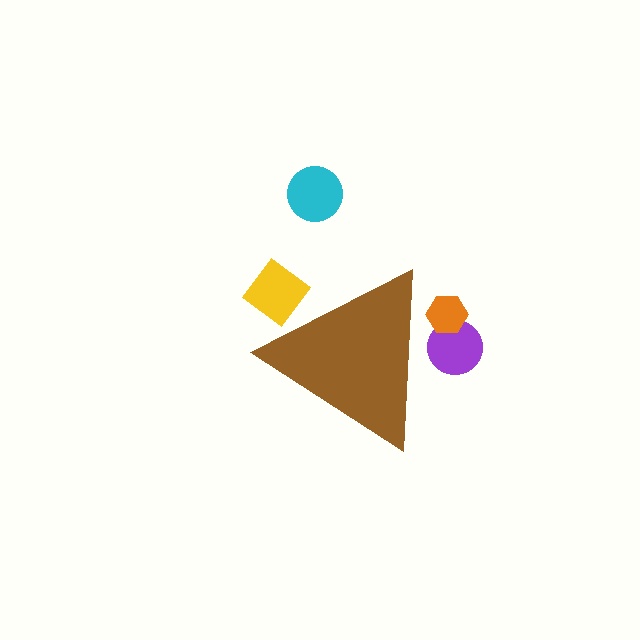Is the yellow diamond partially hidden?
Yes, the yellow diamond is partially hidden behind the brown triangle.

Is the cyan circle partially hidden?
No, the cyan circle is fully visible.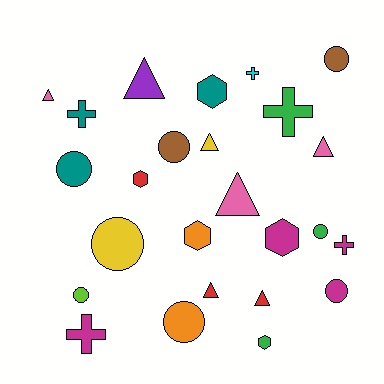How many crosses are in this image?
There are 5 crosses.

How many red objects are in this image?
There are 3 red objects.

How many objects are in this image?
There are 25 objects.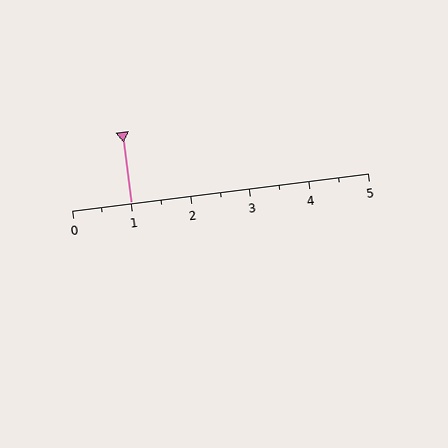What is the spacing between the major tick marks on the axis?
The major ticks are spaced 1 apart.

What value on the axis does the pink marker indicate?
The marker indicates approximately 1.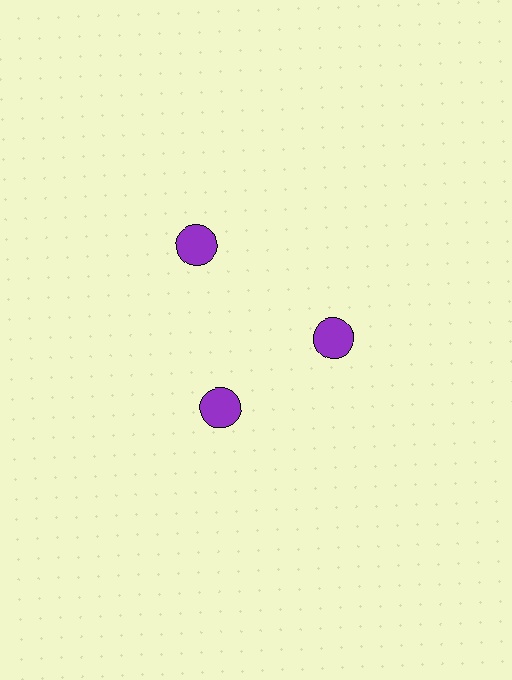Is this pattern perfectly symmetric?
No. The 3 purple circles are arranged in a ring, but one element near the 11 o'clock position is pushed outward from the center, breaking the 3-fold rotational symmetry.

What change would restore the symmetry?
The symmetry would be restored by moving it inward, back onto the ring so that all 3 circles sit at equal angles and equal distance from the center.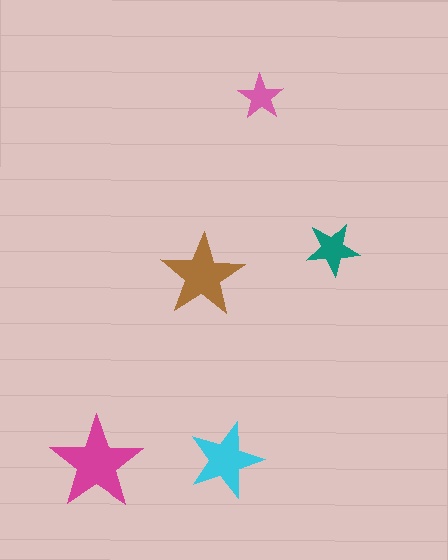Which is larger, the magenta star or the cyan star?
The magenta one.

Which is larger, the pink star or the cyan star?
The cyan one.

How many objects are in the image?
There are 5 objects in the image.